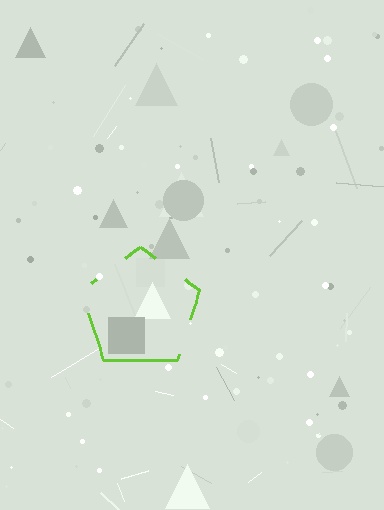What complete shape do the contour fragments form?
The contour fragments form a pentagon.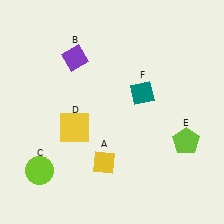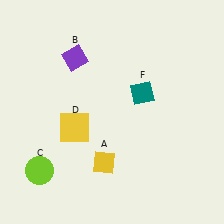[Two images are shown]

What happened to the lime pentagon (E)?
The lime pentagon (E) was removed in Image 2. It was in the bottom-right area of Image 1.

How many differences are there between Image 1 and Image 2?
There is 1 difference between the two images.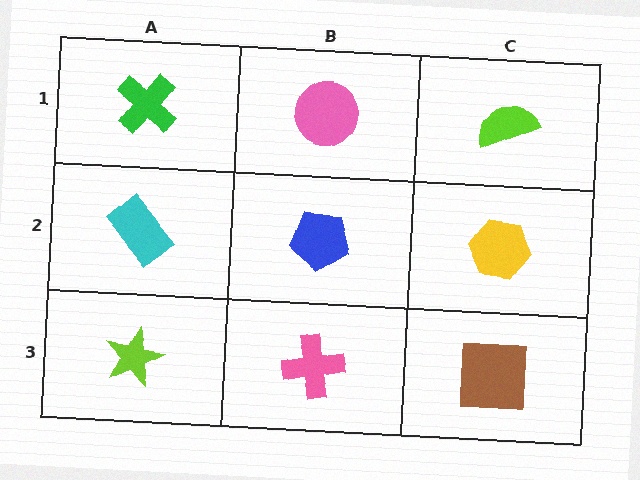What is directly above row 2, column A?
A green cross.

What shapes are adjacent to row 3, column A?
A cyan rectangle (row 2, column A), a pink cross (row 3, column B).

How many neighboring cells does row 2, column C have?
3.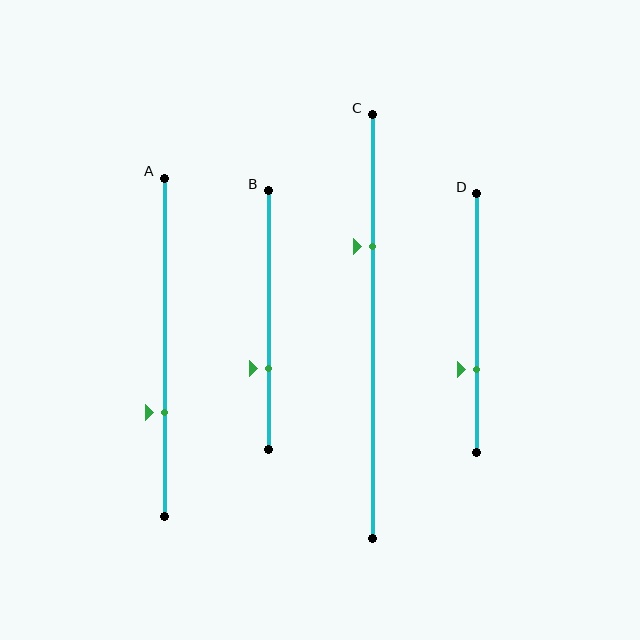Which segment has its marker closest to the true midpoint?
Segment D has its marker closest to the true midpoint.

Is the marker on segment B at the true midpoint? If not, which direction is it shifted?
No, the marker on segment B is shifted downward by about 19% of the segment length.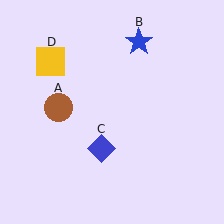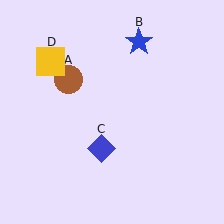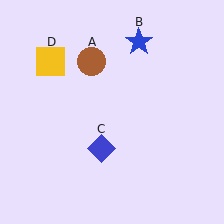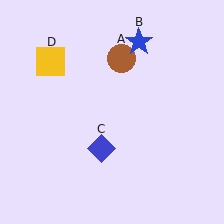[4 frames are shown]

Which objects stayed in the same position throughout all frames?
Blue star (object B) and blue diamond (object C) and yellow square (object D) remained stationary.